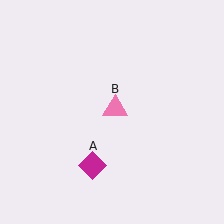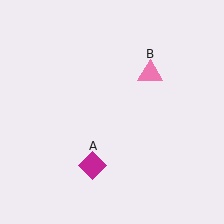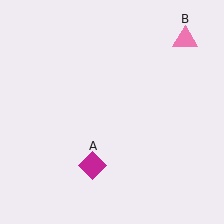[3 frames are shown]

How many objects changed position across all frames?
1 object changed position: pink triangle (object B).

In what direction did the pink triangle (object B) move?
The pink triangle (object B) moved up and to the right.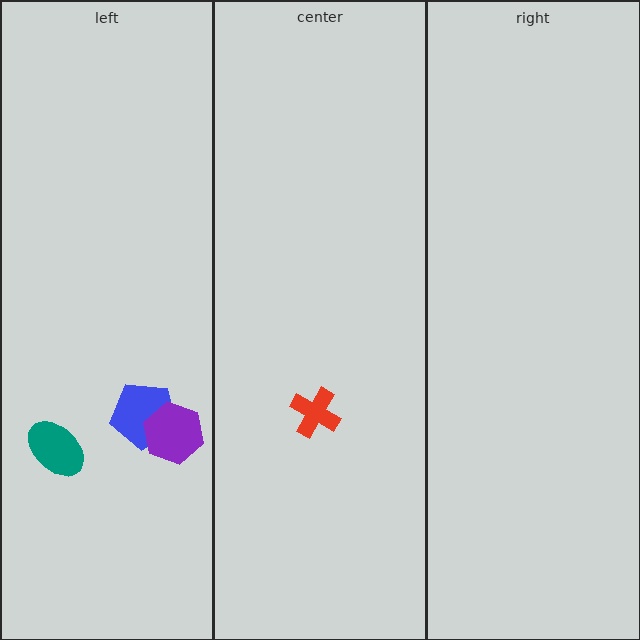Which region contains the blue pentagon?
The left region.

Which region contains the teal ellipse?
The left region.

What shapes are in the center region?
The red cross.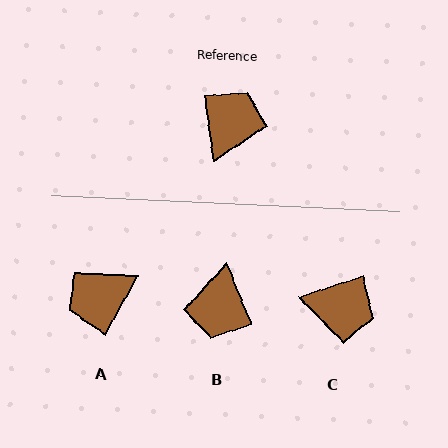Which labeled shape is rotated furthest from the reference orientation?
B, about 166 degrees away.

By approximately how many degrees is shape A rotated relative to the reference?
Approximately 143 degrees counter-clockwise.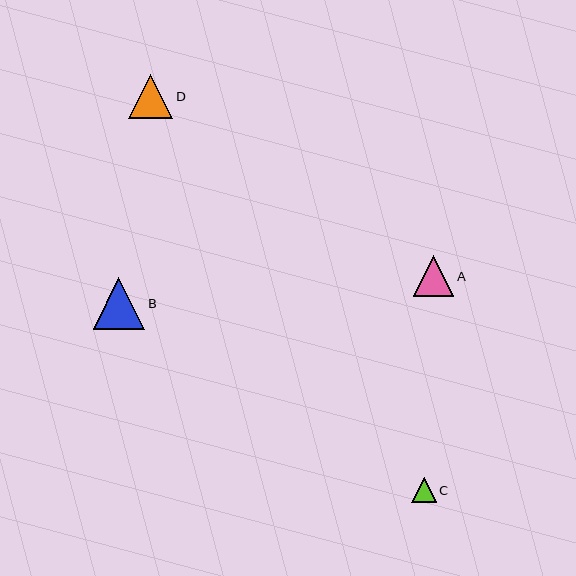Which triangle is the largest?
Triangle B is the largest with a size of approximately 52 pixels.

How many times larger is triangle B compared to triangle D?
Triangle B is approximately 1.2 times the size of triangle D.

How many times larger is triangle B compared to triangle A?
Triangle B is approximately 1.3 times the size of triangle A.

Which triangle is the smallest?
Triangle C is the smallest with a size of approximately 24 pixels.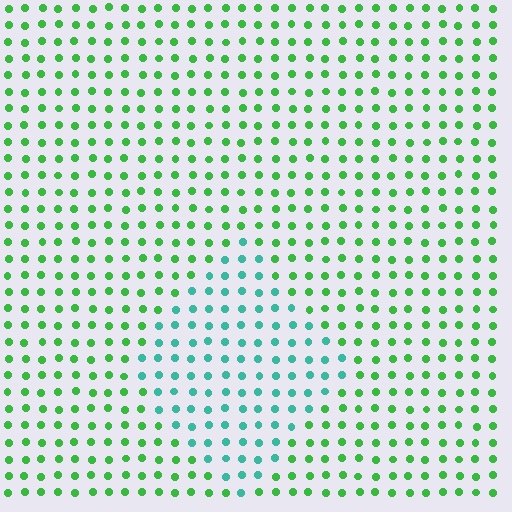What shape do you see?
I see a diamond.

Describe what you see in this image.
The image is filled with small green elements in a uniform arrangement. A diamond-shaped region is visible where the elements are tinted to a slightly different hue, forming a subtle color boundary.